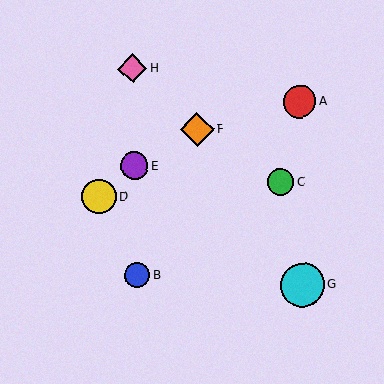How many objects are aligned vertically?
3 objects (B, E, H) are aligned vertically.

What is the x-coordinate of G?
Object G is at x≈302.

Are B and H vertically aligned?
Yes, both are at x≈137.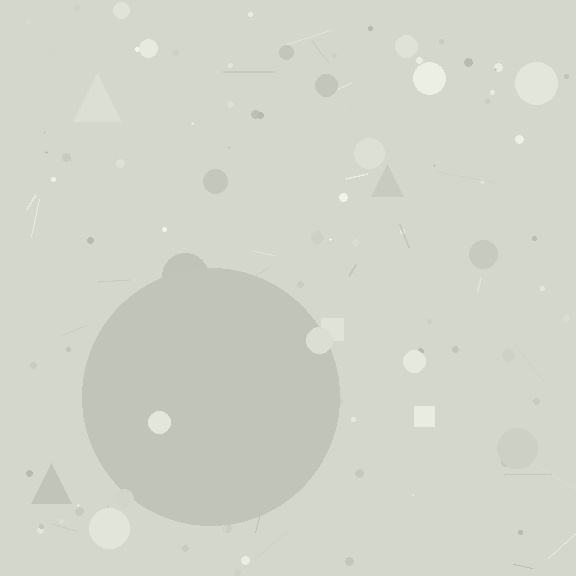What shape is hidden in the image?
A circle is hidden in the image.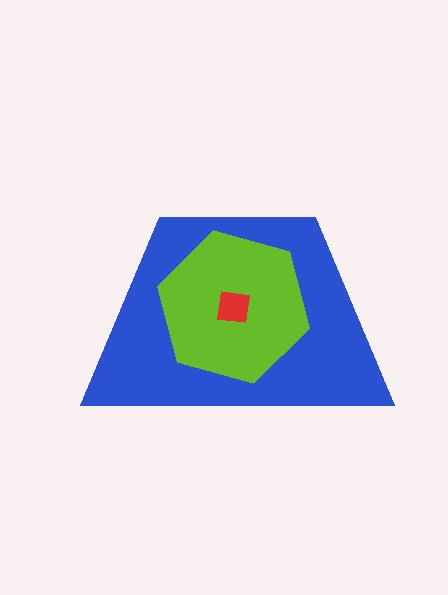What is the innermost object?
The red square.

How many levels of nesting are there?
3.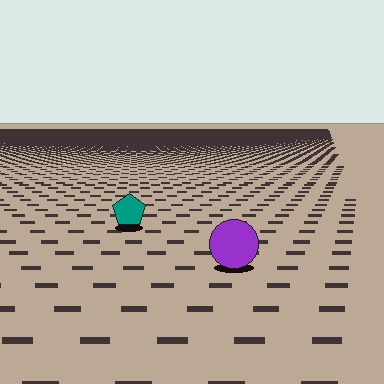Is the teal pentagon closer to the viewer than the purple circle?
No. The purple circle is closer — you can tell from the texture gradient: the ground texture is coarser near it.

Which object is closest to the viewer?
The purple circle is closest. The texture marks near it are larger and more spread out.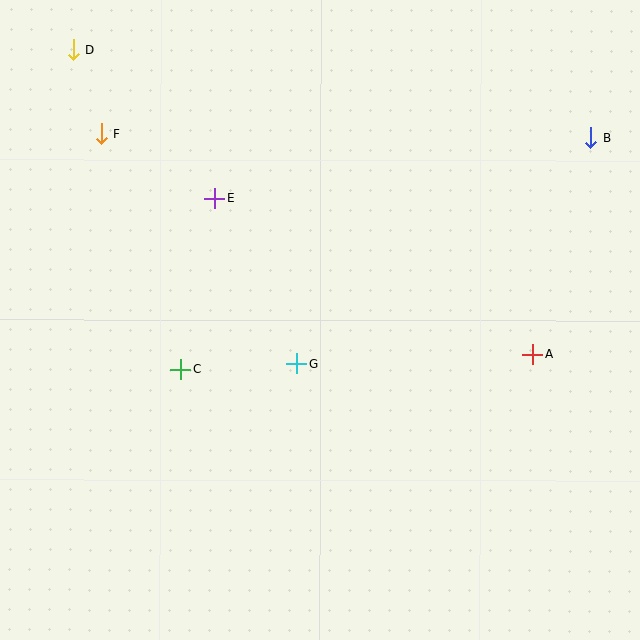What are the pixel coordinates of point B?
Point B is at (591, 137).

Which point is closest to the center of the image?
Point G at (297, 363) is closest to the center.